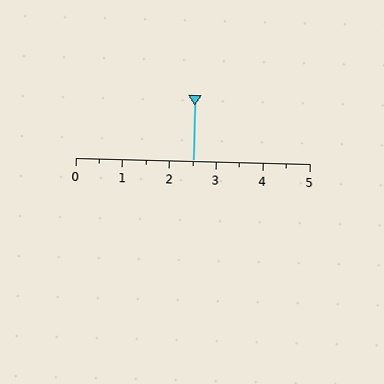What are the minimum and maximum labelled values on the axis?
The axis runs from 0 to 5.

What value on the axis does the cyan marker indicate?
The marker indicates approximately 2.5.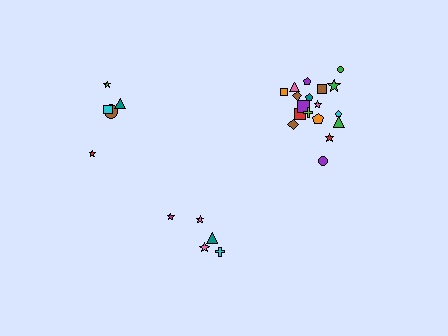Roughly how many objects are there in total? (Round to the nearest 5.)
Roughly 30 objects in total.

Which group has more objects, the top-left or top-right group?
The top-right group.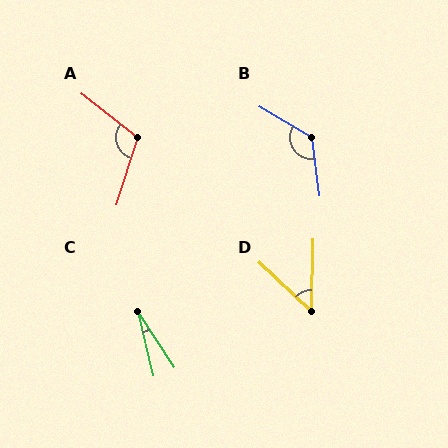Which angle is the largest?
B, at approximately 129 degrees.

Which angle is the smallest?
C, at approximately 20 degrees.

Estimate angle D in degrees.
Approximately 48 degrees.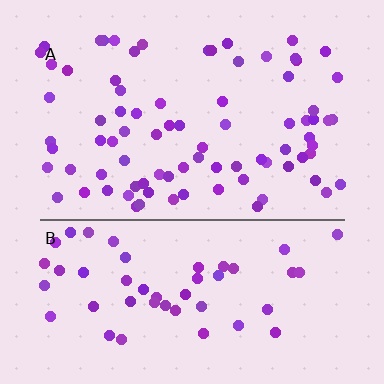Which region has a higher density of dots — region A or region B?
A (the top).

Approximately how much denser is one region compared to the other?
Approximately 1.6× — region A over region B.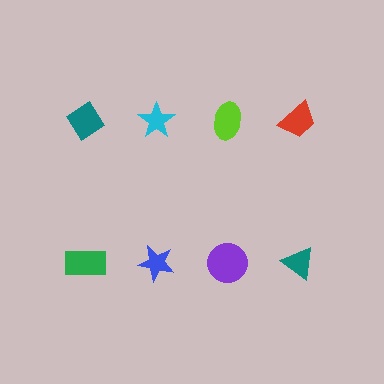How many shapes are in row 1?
4 shapes.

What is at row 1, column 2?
A cyan star.